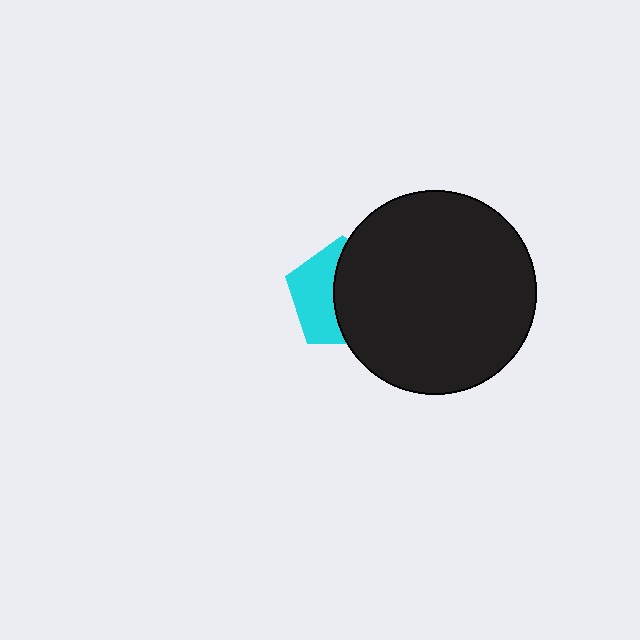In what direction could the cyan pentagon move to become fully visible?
The cyan pentagon could move left. That would shift it out from behind the black circle entirely.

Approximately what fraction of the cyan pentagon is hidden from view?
Roughly 56% of the cyan pentagon is hidden behind the black circle.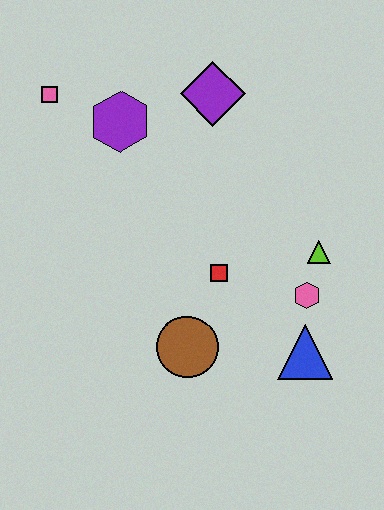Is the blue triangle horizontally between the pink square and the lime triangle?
Yes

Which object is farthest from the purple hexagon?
The blue triangle is farthest from the purple hexagon.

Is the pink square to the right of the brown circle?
No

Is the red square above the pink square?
No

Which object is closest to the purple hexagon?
The pink square is closest to the purple hexagon.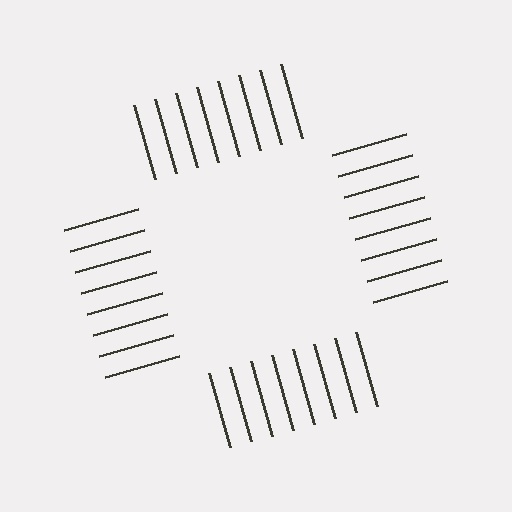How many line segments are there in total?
32 — 8 along each of the 4 edges.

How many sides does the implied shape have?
4 sides — the line-ends trace a square.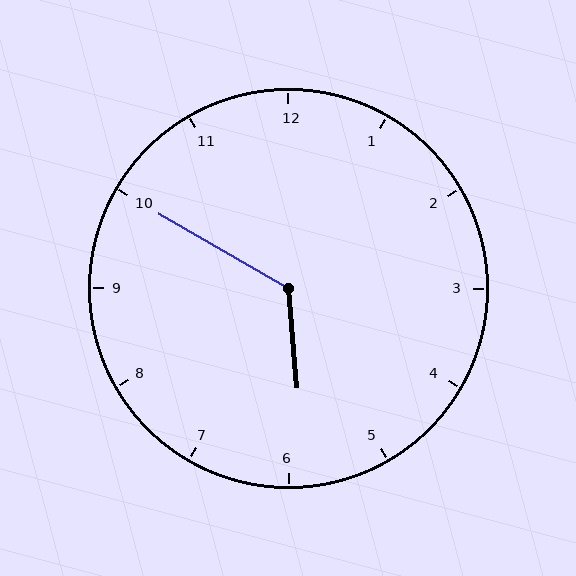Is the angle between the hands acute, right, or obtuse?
It is obtuse.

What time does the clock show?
5:50.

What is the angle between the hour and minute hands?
Approximately 125 degrees.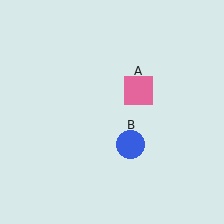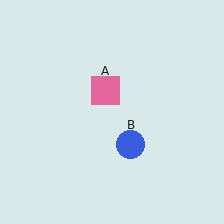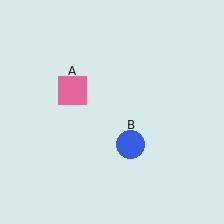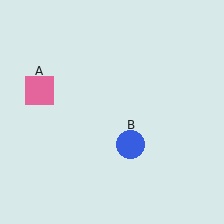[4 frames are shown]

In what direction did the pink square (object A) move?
The pink square (object A) moved left.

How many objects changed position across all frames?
1 object changed position: pink square (object A).